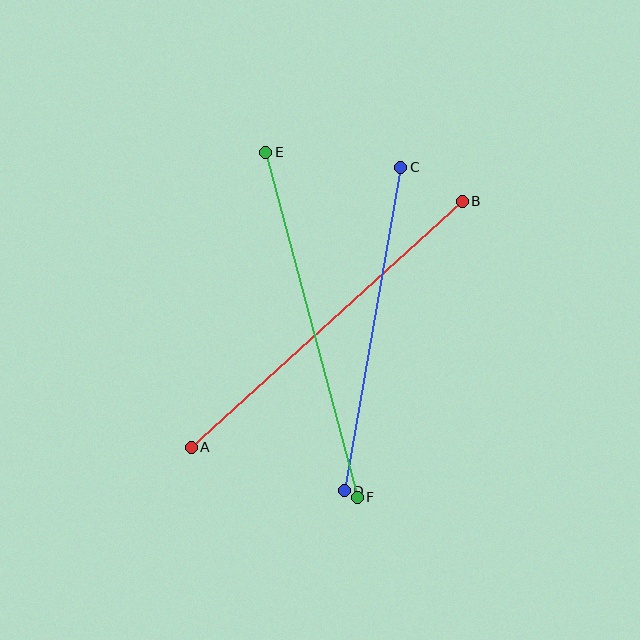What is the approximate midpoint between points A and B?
The midpoint is at approximately (327, 324) pixels.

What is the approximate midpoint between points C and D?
The midpoint is at approximately (373, 329) pixels.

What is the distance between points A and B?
The distance is approximately 366 pixels.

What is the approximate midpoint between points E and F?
The midpoint is at approximately (311, 325) pixels.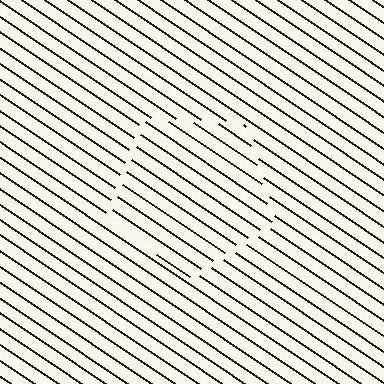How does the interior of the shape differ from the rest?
The interior of the shape contains the same grating, shifted by half a period — the contour is defined by the phase discontinuity where line-ends from the inner and outer gratings abut.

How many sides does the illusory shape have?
5 sides — the line-ends trace a pentagon.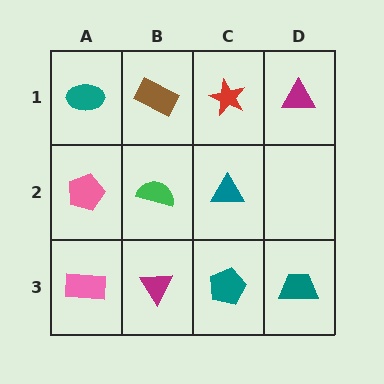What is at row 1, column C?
A red star.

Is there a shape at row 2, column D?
No, that cell is empty.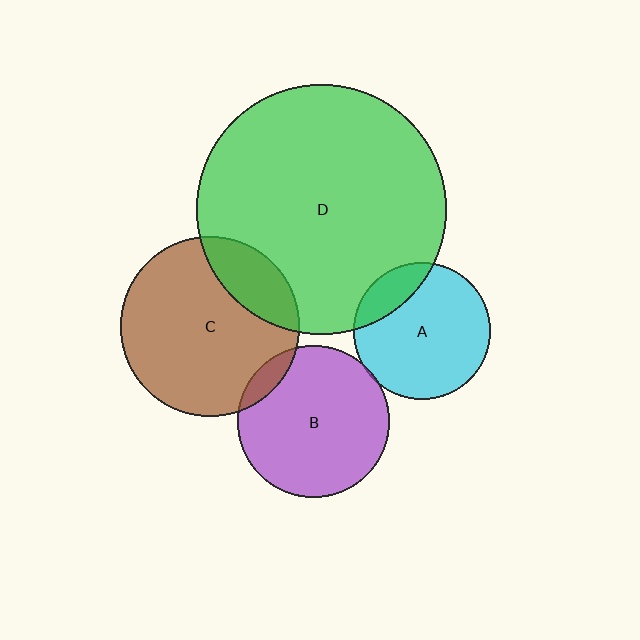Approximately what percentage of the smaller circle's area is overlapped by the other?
Approximately 5%.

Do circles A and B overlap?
Yes.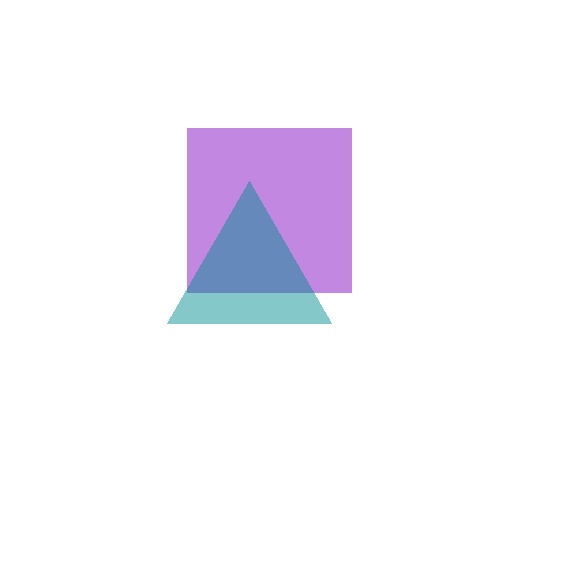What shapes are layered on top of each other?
The layered shapes are: a purple square, a teal triangle.